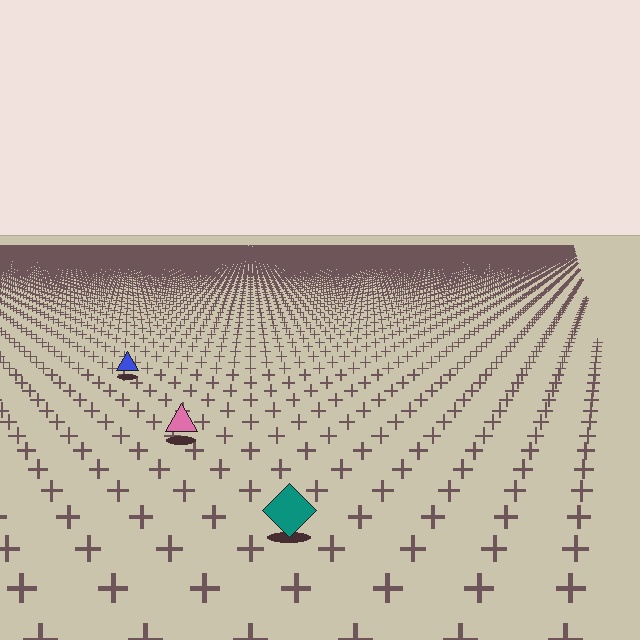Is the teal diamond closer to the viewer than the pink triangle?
Yes. The teal diamond is closer — you can tell from the texture gradient: the ground texture is coarser near it.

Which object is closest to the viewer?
The teal diamond is closest. The texture marks near it are larger and more spread out.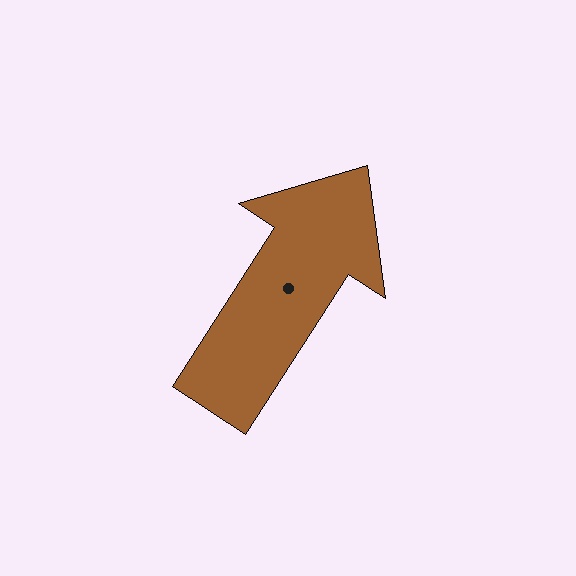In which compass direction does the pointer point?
Northeast.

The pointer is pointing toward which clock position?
Roughly 1 o'clock.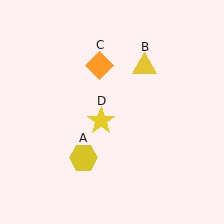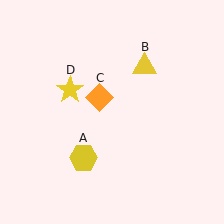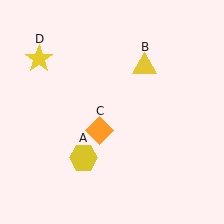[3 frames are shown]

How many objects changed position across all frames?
2 objects changed position: orange diamond (object C), yellow star (object D).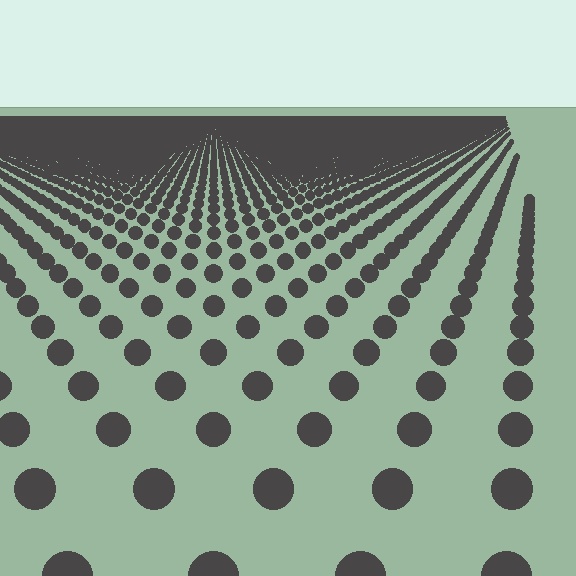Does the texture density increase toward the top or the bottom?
Density increases toward the top.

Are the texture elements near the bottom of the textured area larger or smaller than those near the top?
Larger. Near the bottom, elements are closer to the viewer and appear at a bigger on-screen size.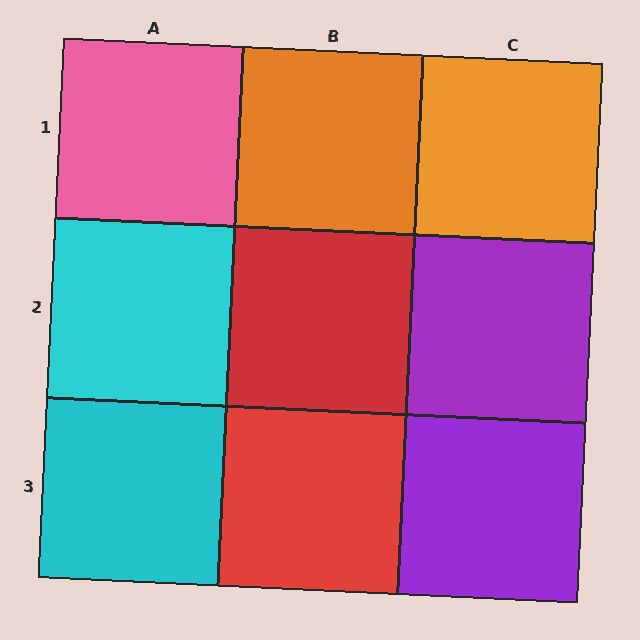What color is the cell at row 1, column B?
Orange.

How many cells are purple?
2 cells are purple.